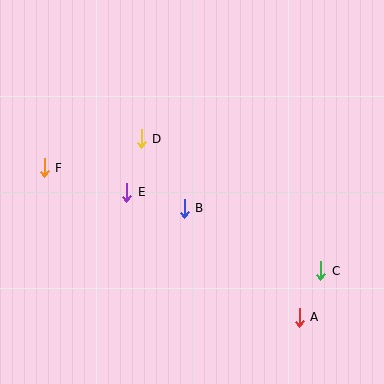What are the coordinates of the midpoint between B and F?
The midpoint between B and F is at (114, 188).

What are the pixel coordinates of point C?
Point C is at (321, 271).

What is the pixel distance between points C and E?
The distance between C and E is 209 pixels.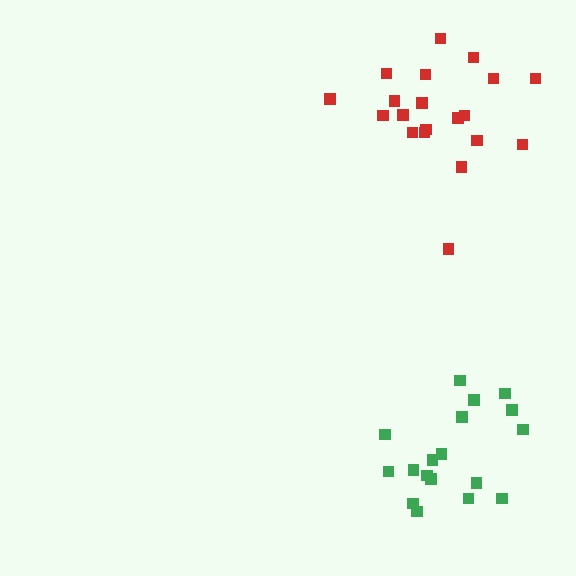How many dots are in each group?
Group 1: 20 dots, Group 2: 18 dots (38 total).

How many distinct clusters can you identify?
There are 2 distinct clusters.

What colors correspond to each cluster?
The clusters are colored: red, green.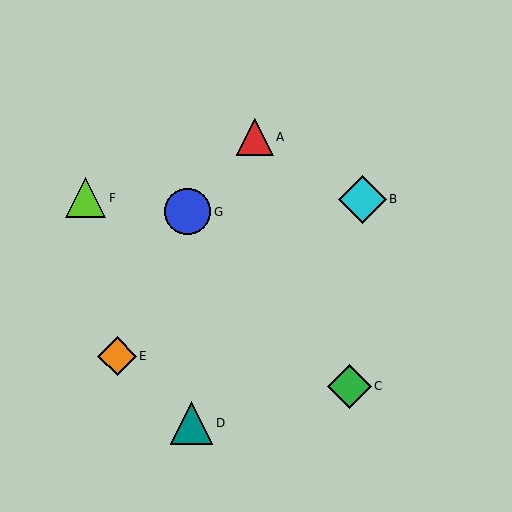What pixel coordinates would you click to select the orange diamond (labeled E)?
Click at (117, 356) to select the orange diamond E.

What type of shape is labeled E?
Shape E is an orange diamond.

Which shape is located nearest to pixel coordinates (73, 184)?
The lime triangle (labeled F) at (86, 198) is nearest to that location.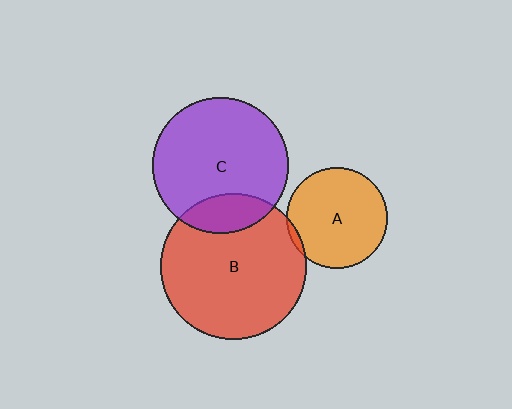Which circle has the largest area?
Circle B (red).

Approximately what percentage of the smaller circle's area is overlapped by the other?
Approximately 20%.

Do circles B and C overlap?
Yes.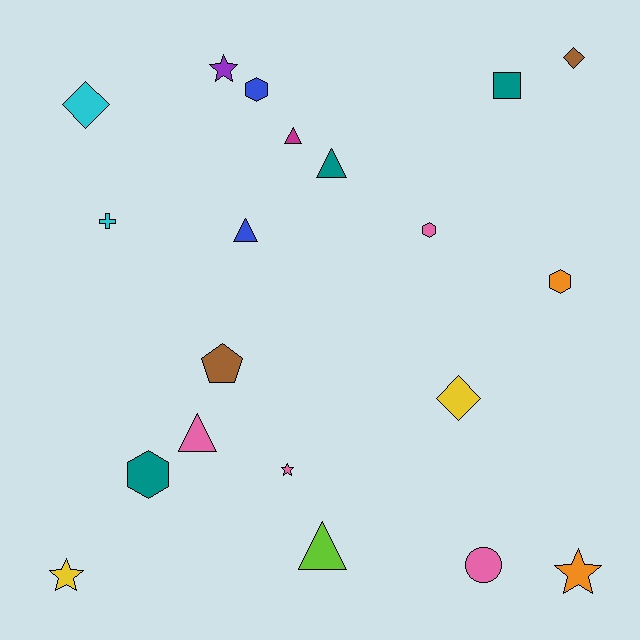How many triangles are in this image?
There are 5 triangles.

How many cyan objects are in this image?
There are 2 cyan objects.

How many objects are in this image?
There are 20 objects.